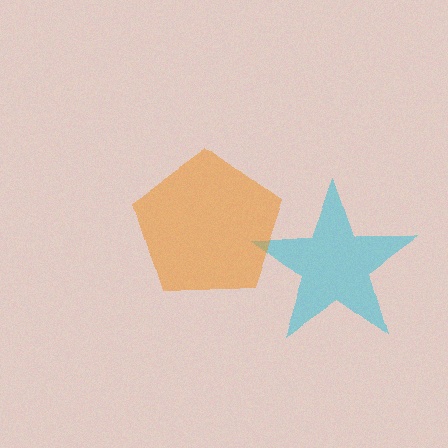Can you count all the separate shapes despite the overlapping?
Yes, there are 2 separate shapes.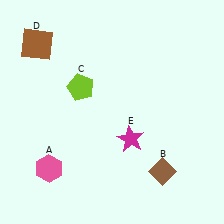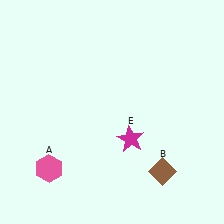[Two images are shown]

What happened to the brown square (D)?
The brown square (D) was removed in Image 2. It was in the top-left area of Image 1.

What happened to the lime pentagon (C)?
The lime pentagon (C) was removed in Image 2. It was in the top-left area of Image 1.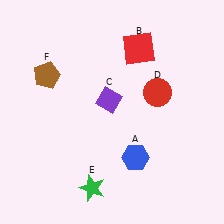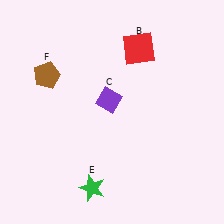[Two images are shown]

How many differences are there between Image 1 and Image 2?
There are 2 differences between the two images.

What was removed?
The red circle (D), the blue hexagon (A) were removed in Image 2.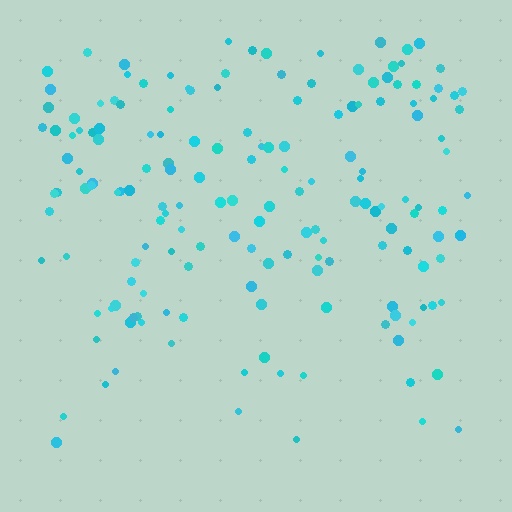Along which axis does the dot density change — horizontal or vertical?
Vertical.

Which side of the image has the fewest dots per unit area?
The bottom.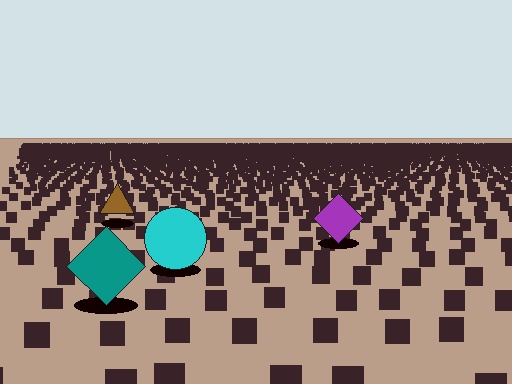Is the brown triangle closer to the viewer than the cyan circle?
No. The cyan circle is closer — you can tell from the texture gradient: the ground texture is coarser near it.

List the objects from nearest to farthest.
From nearest to farthest: the teal diamond, the cyan circle, the purple diamond, the brown triangle.